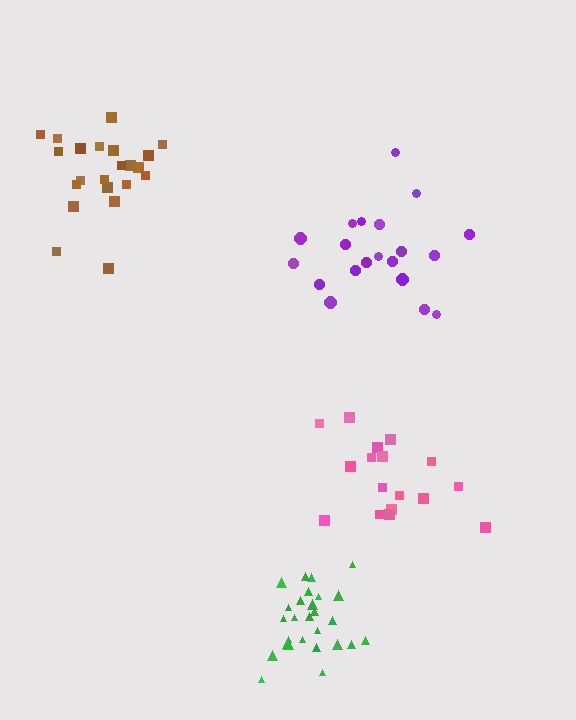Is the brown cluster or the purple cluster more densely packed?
Brown.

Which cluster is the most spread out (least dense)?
Pink.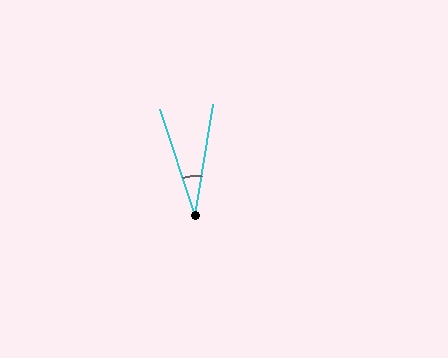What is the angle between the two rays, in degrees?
Approximately 28 degrees.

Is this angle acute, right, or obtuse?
It is acute.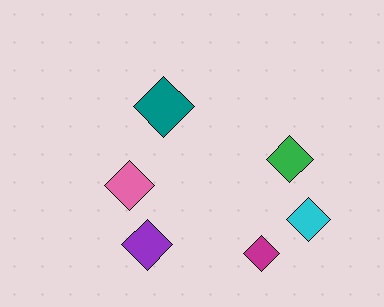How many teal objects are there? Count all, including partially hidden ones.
There is 1 teal object.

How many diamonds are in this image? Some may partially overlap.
There are 6 diamonds.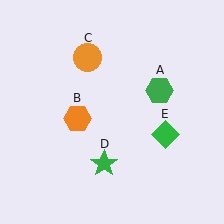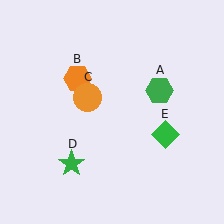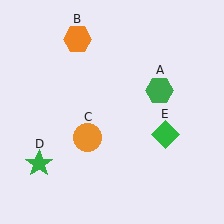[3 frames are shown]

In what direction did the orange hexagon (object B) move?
The orange hexagon (object B) moved up.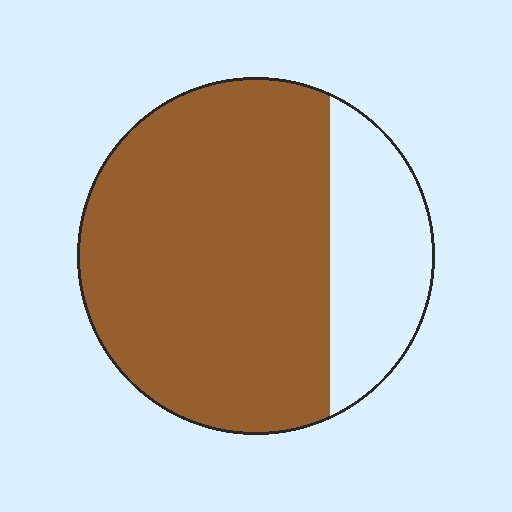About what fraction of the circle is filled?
About three quarters (3/4).